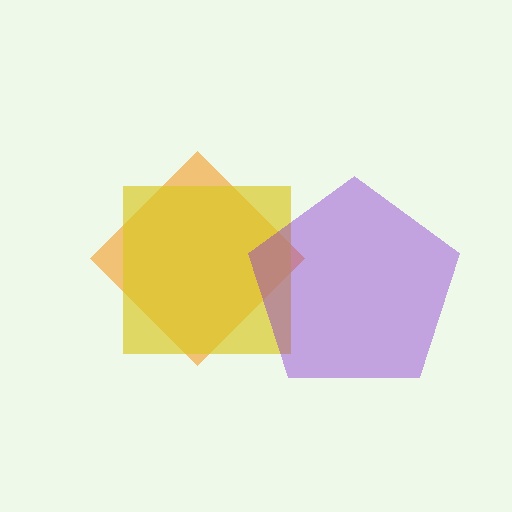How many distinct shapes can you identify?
There are 3 distinct shapes: an orange diamond, a yellow square, a purple pentagon.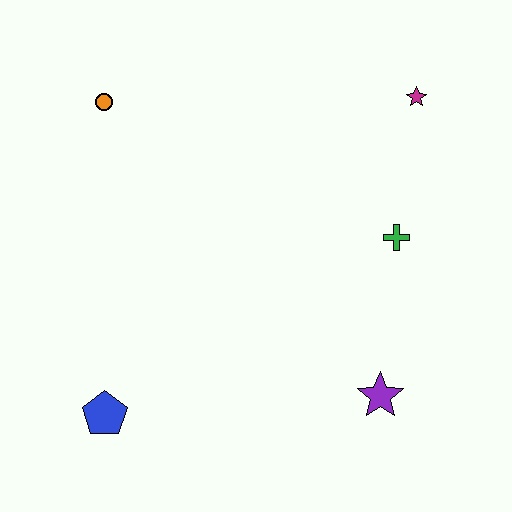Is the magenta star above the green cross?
Yes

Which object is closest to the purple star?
The green cross is closest to the purple star.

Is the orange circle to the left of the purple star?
Yes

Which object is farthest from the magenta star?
The blue pentagon is farthest from the magenta star.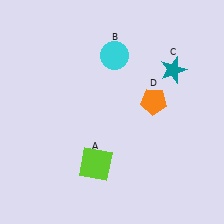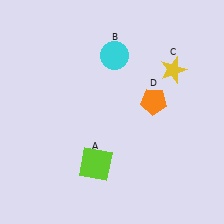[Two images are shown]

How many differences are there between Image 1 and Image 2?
There is 1 difference between the two images.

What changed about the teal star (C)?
In Image 1, C is teal. In Image 2, it changed to yellow.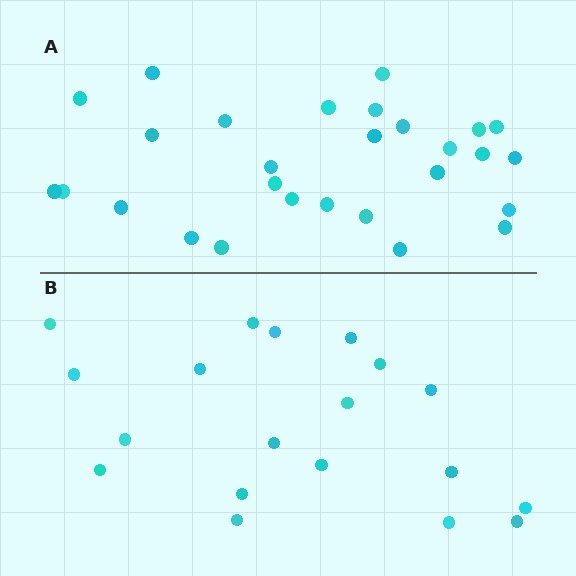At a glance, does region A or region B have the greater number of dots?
Region A (the top region) has more dots.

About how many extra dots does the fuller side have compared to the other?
Region A has roughly 8 or so more dots than region B.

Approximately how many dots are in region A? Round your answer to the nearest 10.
About 30 dots. (The exact count is 28, which rounds to 30.)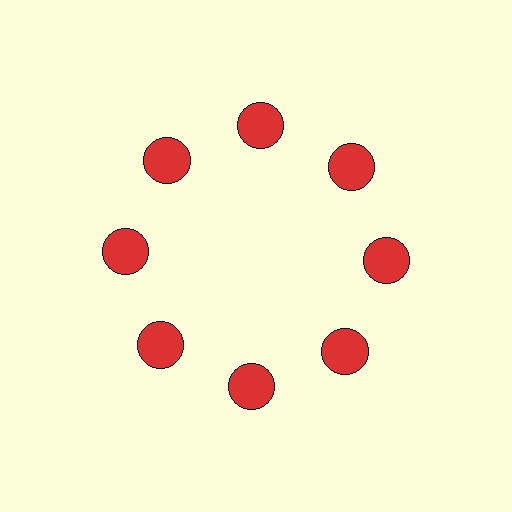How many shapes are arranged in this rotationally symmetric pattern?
There are 8 shapes, arranged in 8 groups of 1.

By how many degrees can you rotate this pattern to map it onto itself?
The pattern maps onto itself every 45 degrees of rotation.